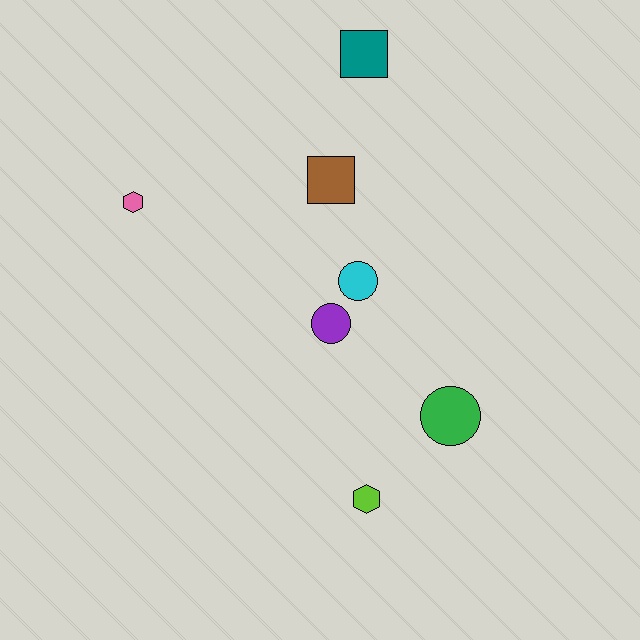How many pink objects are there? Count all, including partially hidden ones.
There is 1 pink object.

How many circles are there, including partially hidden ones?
There are 3 circles.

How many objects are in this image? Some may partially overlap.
There are 7 objects.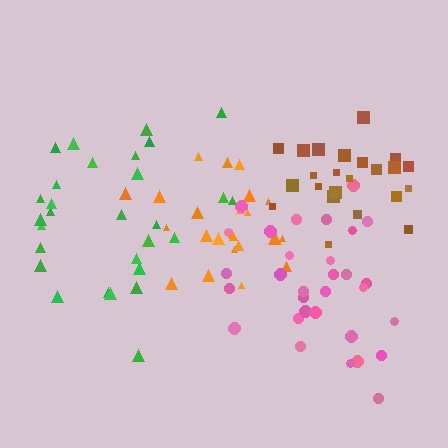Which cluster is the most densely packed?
Orange.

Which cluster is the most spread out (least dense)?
Green.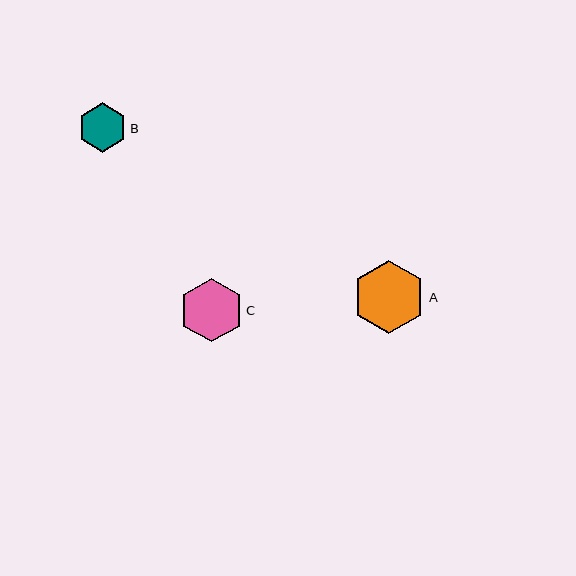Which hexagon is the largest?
Hexagon A is the largest with a size of approximately 73 pixels.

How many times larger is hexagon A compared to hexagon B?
Hexagon A is approximately 1.5 times the size of hexagon B.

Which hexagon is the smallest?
Hexagon B is the smallest with a size of approximately 49 pixels.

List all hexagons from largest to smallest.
From largest to smallest: A, C, B.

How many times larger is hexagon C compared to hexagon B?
Hexagon C is approximately 1.3 times the size of hexagon B.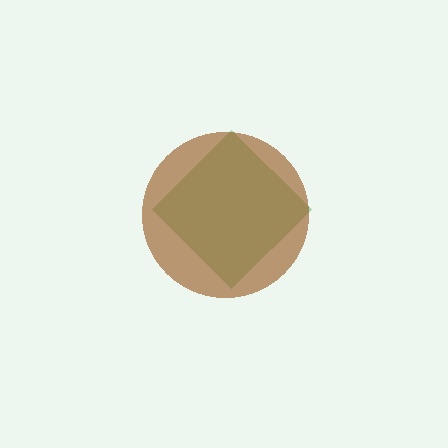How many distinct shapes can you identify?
There are 2 distinct shapes: a green diamond, a brown circle.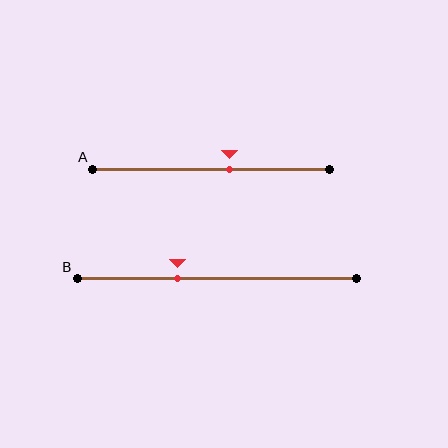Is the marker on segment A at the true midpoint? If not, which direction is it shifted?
No, the marker on segment A is shifted to the right by about 8% of the segment length.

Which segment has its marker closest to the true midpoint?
Segment A has its marker closest to the true midpoint.